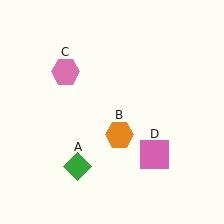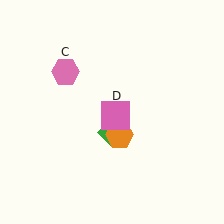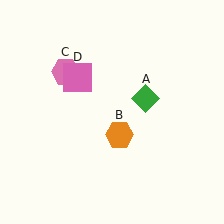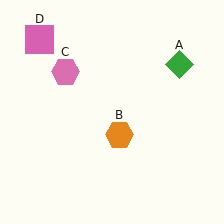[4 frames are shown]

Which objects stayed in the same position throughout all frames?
Orange hexagon (object B) and pink hexagon (object C) remained stationary.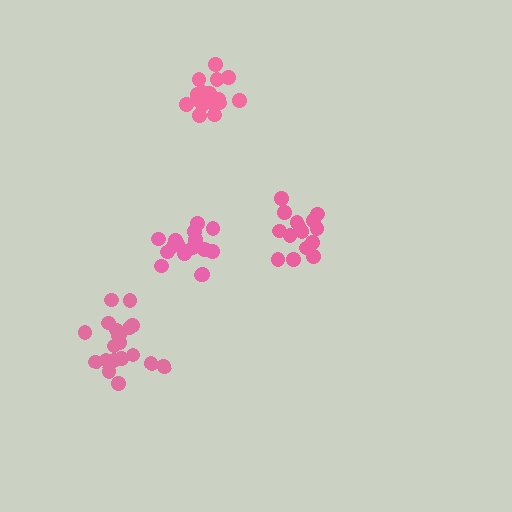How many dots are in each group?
Group 1: 15 dots, Group 2: 17 dots, Group 3: 21 dots, Group 4: 18 dots (71 total).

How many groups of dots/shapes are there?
There are 4 groups.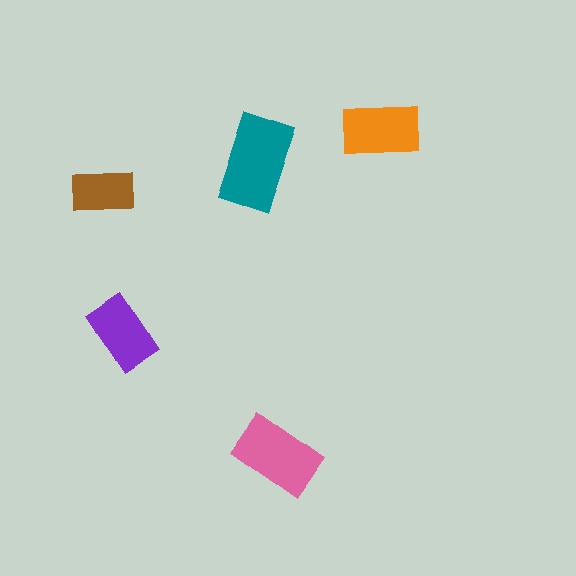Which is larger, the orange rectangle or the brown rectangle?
The orange one.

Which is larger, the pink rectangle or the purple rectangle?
The pink one.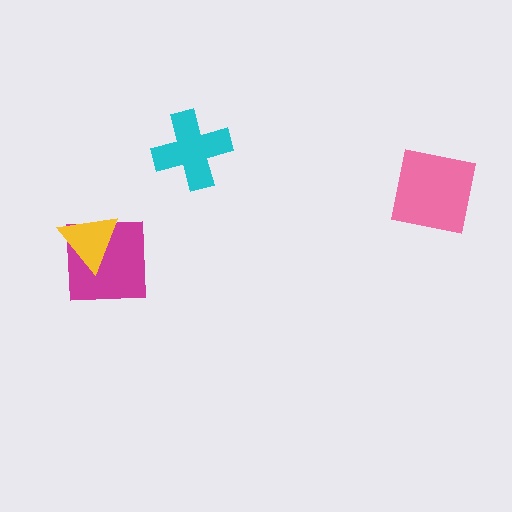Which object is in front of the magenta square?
The yellow triangle is in front of the magenta square.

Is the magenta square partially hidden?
Yes, it is partially covered by another shape.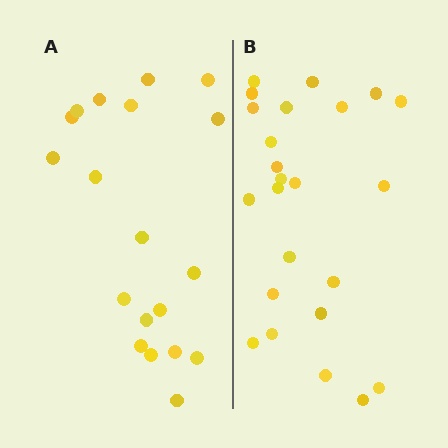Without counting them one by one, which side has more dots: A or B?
Region B (the right region) has more dots.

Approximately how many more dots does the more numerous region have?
Region B has about 5 more dots than region A.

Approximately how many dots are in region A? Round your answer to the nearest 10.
About 20 dots. (The exact count is 19, which rounds to 20.)